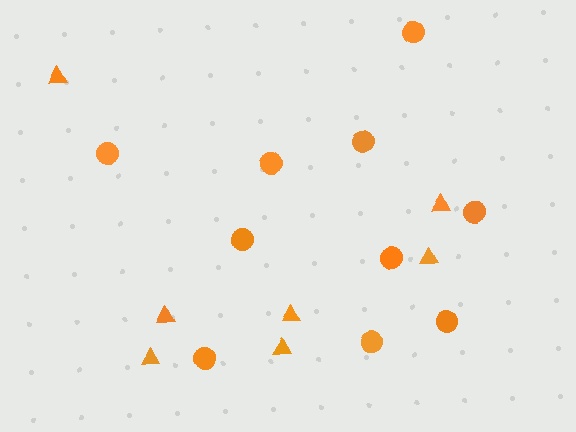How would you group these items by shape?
There are 2 groups: one group of circles (10) and one group of triangles (7).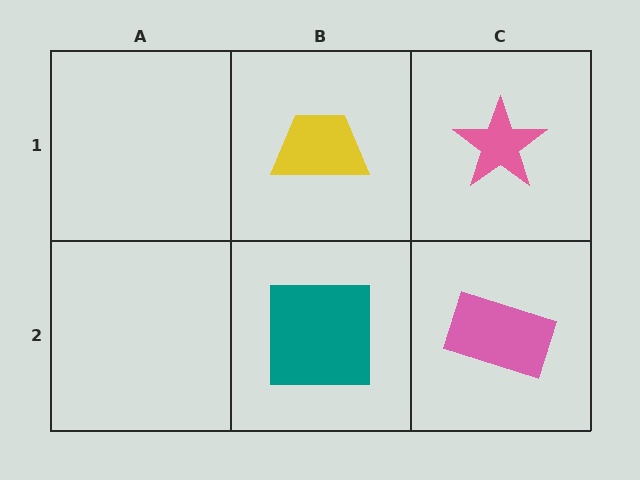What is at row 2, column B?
A teal square.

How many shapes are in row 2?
2 shapes.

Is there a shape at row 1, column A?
No, that cell is empty.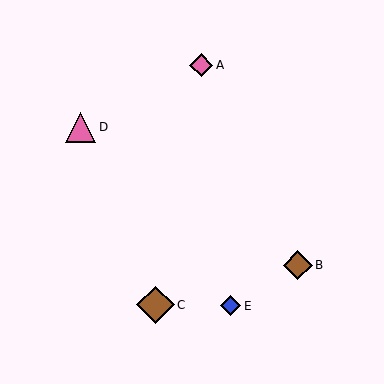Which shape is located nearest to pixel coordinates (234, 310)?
The blue diamond (labeled E) at (231, 306) is nearest to that location.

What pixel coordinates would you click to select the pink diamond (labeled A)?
Click at (201, 65) to select the pink diamond A.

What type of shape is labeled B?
Shape B is a brown diamond.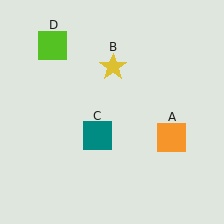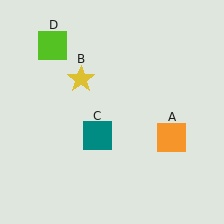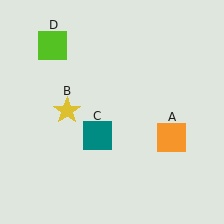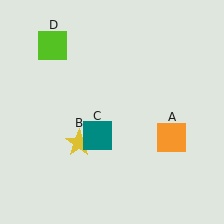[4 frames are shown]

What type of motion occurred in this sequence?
The yellow star (object B) rotated counterclockwise around the center of the scene.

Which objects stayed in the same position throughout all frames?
Orange square (object A) and teal square (object C) and lime square (object D) remained stationary.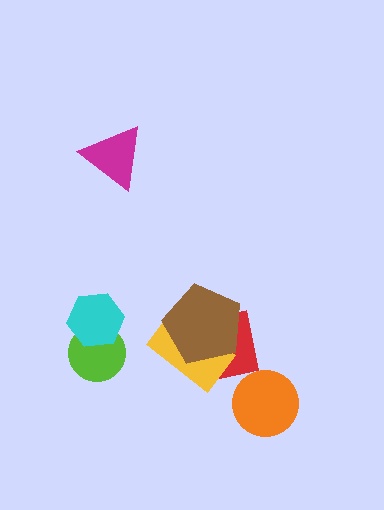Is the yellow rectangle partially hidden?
Yes, it is partially covered by another shape.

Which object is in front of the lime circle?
The cyan hexagon is in front of the lime circle.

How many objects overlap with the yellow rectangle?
2 objects overlap with the yellow rectangle.